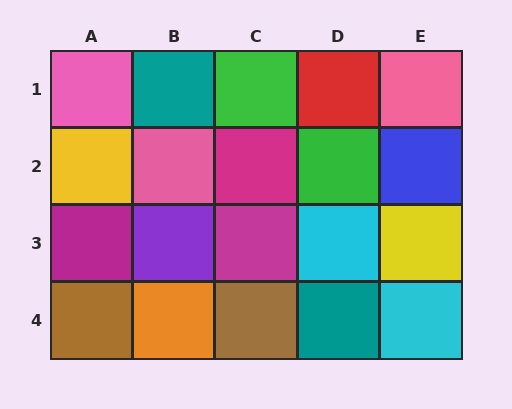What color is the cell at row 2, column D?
Green.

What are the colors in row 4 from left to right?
Brown, orange, brown, teal, cyan.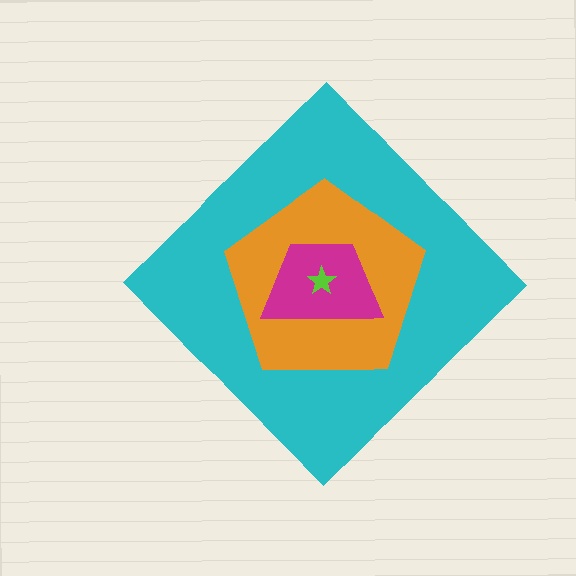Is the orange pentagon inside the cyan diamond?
Yes.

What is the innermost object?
The lime star.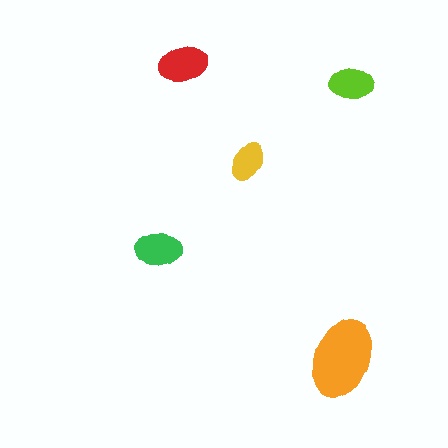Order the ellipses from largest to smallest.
the orange one, the red one, the green one, the lime one, the yellow one.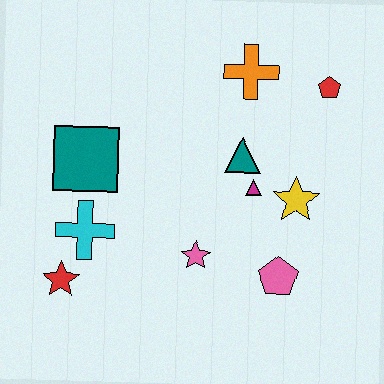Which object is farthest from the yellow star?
The red star is farthest from the yellow star.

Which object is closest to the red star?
The cyan cross is closest to the red star.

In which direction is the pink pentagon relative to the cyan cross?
The pink pentagon is to the right of the cyan cross.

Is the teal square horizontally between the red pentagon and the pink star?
No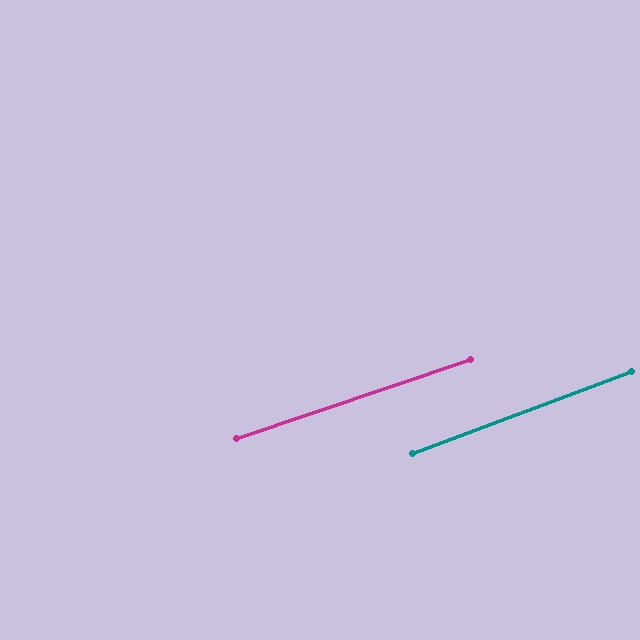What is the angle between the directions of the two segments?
Approximately 2 degrees.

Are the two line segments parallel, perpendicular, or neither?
Parallel — their directions differ by only 1.6°.